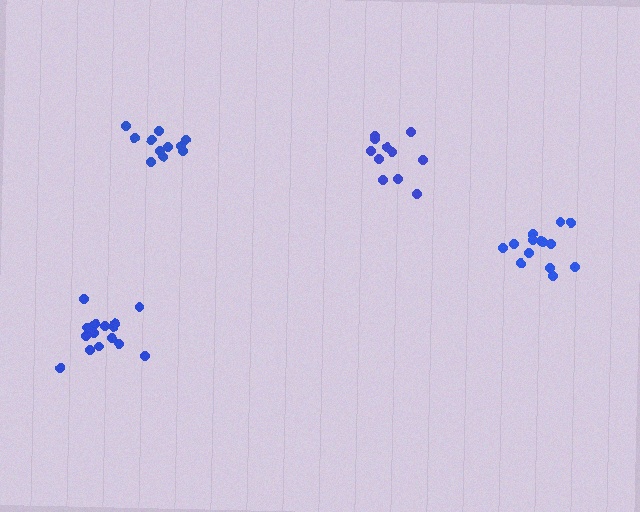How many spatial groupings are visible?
There are 4 spatial groupings.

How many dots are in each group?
Group 1: 11 dots, Group 2: 16 dots, Group 3: 11 dots, Group 4: 14 dots (52 total).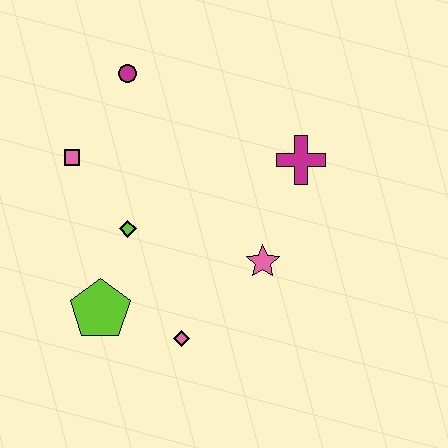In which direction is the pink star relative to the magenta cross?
The pink star is below the magenta cross.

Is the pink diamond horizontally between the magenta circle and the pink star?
Yes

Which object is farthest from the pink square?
The magenta cross is farthest from the pink square.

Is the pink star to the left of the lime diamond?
No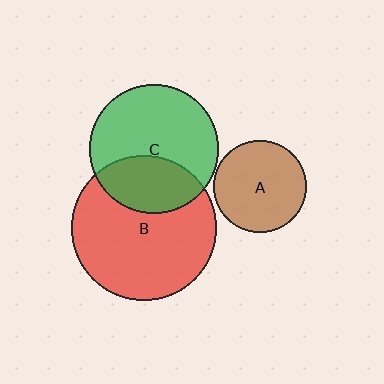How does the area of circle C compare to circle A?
Approximately 1.9 times.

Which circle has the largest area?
Circle B (red).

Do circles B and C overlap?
Yes.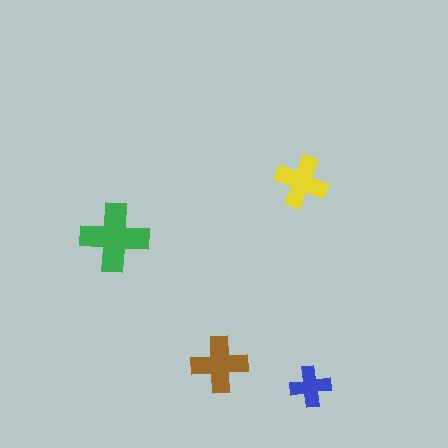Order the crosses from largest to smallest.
the green one, the brown one, the yellow one, the blue one.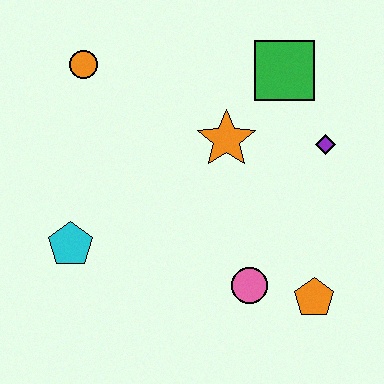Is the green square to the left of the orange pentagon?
Yes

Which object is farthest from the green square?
The cyan pentagon is farthest from the green square.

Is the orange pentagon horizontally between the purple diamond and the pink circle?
Yes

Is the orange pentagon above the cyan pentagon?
No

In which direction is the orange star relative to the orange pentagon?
The orange star is above the orange pentagon.